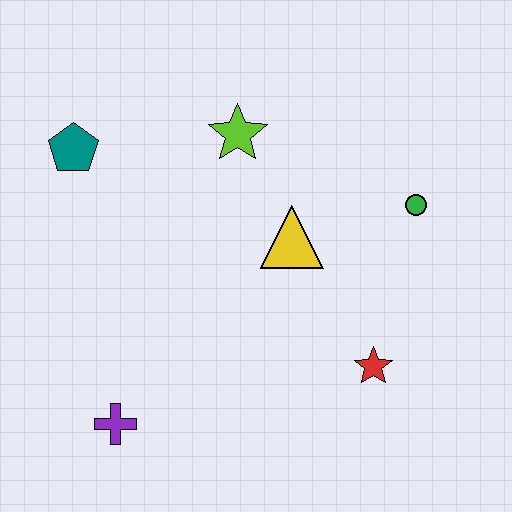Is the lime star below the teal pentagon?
No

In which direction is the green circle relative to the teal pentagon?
The green circle is to the right of the teal pentagon.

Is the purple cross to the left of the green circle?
Yes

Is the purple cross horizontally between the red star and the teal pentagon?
Yes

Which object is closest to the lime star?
The yellow triangle is closest to the lime star.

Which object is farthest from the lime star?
The purple cross is farthest from the lime star.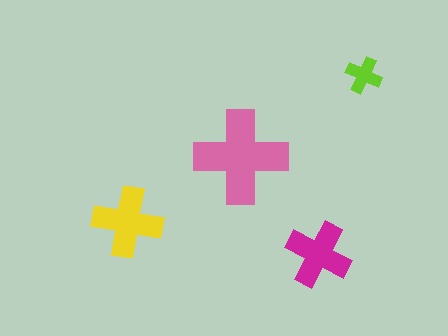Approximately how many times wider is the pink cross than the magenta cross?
About 1.5 times wider.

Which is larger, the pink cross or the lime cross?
The pink one.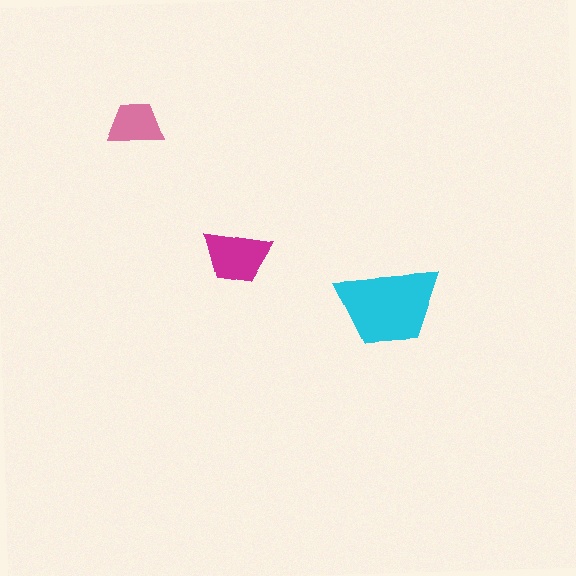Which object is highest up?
The pink trapezoid is topmost.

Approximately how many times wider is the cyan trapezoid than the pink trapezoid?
About 2 times wider.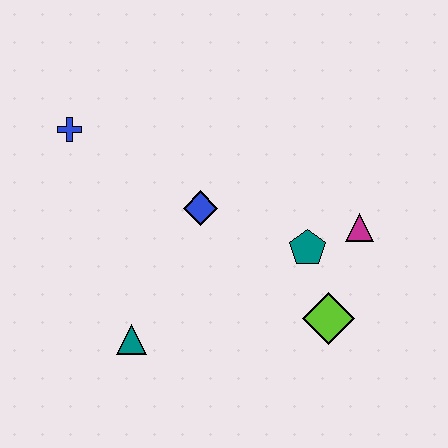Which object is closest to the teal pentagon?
The magenta triangle is closest to the teal pentagon.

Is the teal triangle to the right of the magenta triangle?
No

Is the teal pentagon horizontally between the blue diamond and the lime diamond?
Yes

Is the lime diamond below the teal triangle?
No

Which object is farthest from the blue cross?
The lime diamond is farthest from the blue cross.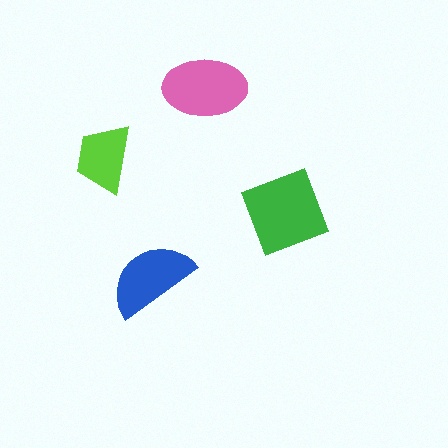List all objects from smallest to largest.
The lime trapezoid, the blue semicircle, the pink ellipse, the green diamond.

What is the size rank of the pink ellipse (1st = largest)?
2nd.